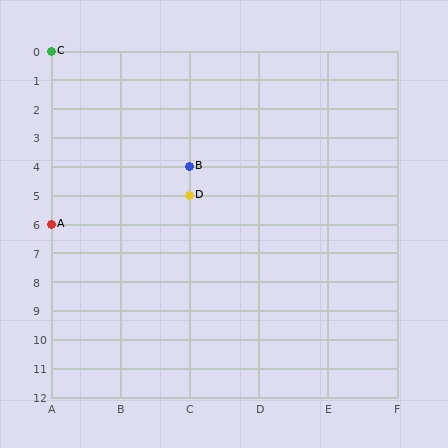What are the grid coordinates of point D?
Point D is at grid coordinates (C, 5).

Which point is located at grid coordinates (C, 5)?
Point D is at (C, 5).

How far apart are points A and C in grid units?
Points A and C are 6 rows apart.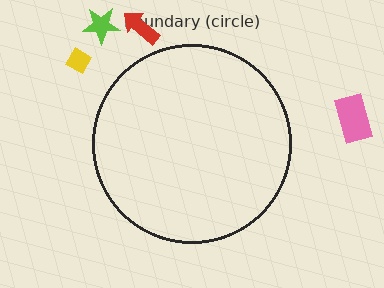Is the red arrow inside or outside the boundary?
Outside.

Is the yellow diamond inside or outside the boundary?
Outside.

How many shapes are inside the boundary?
0 inside, 4 outside.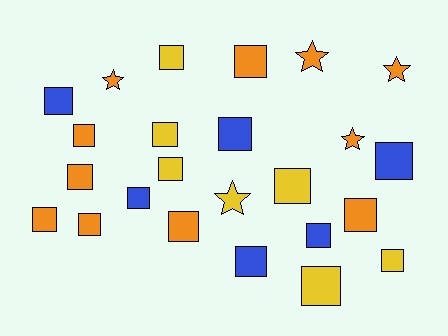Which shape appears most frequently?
Square, with 19 objects.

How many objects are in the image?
There are 24 objects.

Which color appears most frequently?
Orange, with 11 objects.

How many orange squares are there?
There are 7 orange squares.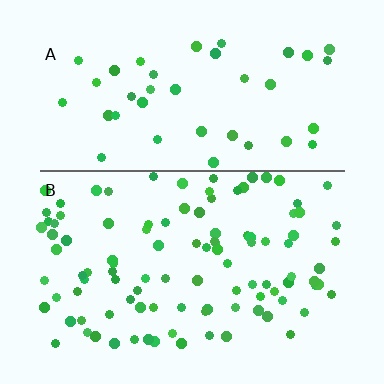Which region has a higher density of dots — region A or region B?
B (the bottom).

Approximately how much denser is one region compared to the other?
Approximately 2.5× — region B over region A.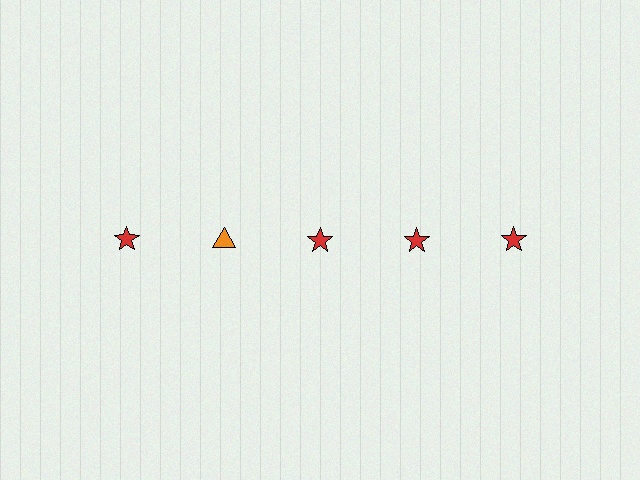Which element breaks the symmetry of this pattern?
The orange triangle in the top row, second from left column breaks the symmetry. All other shapes are red stars.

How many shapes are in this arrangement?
There are 5 shapes arranged in a grid pattern.